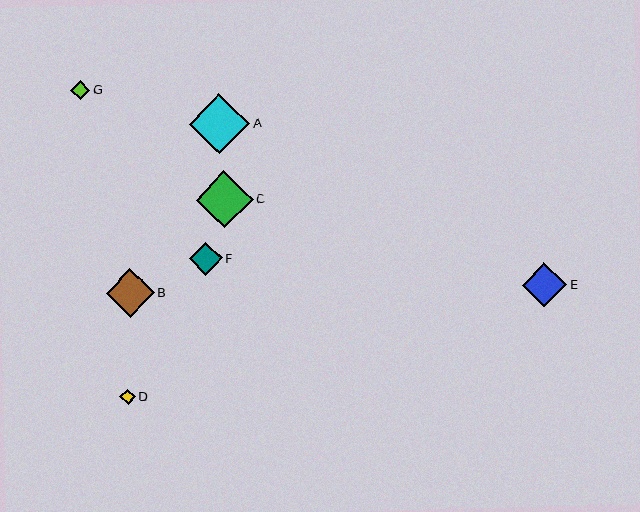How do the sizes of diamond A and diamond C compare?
Diamond A and diamond C are approximately the same size.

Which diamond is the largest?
Diamond A is the largest with a size of approximately 60 pixels.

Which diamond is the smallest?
Diamond D is the smallest with a size of approximately 15 pixels.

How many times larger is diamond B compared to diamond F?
Diamond B is approximately 1.5 times the size of diamond F.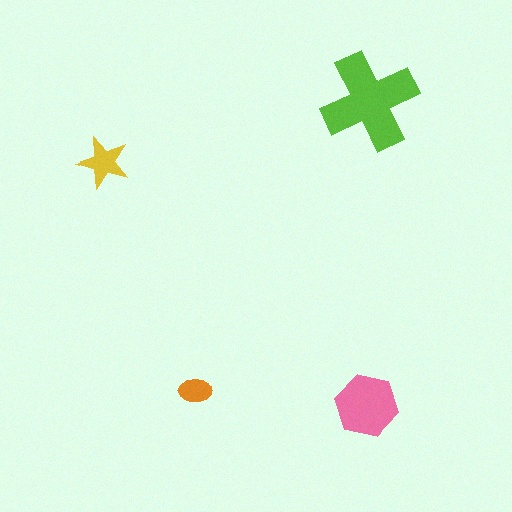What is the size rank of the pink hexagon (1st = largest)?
2nd.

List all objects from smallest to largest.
The orange ellipse, the yellow star, the pink hexagon, the lime cross.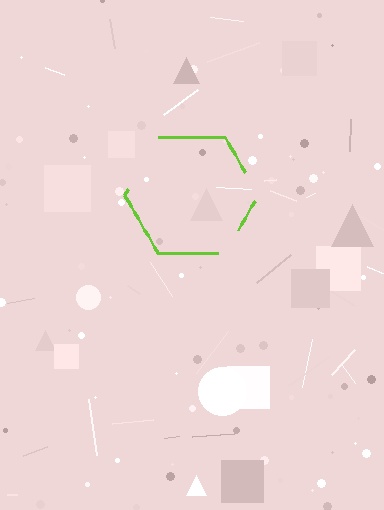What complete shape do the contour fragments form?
The contour fragments form a hexagon.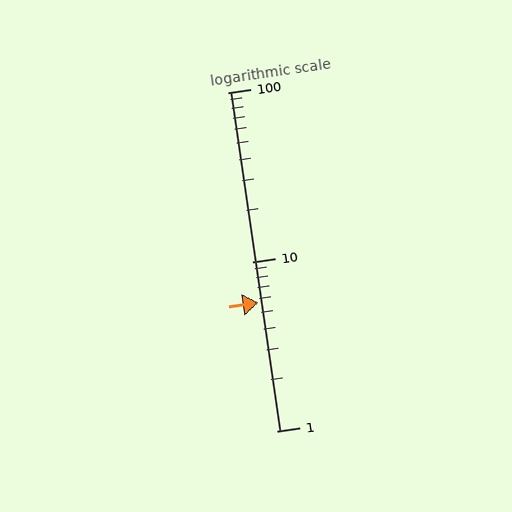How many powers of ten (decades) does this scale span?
The scale spans 2 decades, from 1 to 100.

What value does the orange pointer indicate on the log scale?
The pointer indicates approximately 5.7.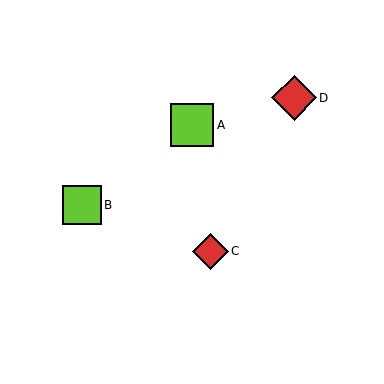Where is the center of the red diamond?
The center of the red diamond is at (294, 98).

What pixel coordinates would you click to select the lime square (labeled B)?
Click at (82, 205) to select the lime square B.